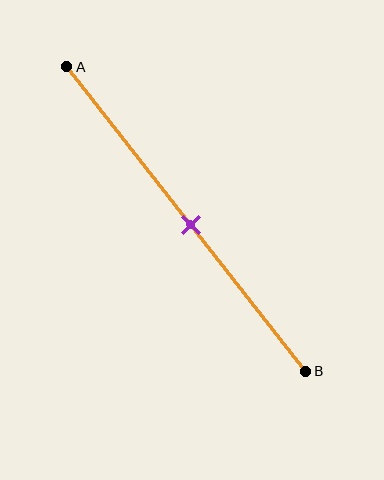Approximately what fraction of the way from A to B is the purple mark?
The purple mark is approximately 50% of the way from A to B.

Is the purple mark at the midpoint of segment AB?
Yes, the mark is approximately at the midpoint.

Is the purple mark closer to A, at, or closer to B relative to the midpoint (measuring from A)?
The purple mark is approximately at the midpoint of segment AB.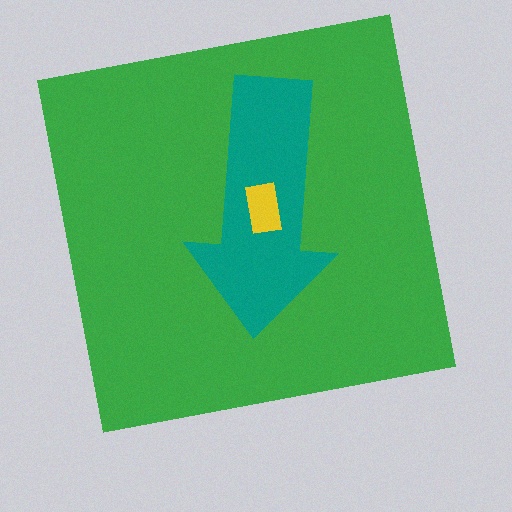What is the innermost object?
The yellow rectangle.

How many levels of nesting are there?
3.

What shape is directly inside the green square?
The teal arrow.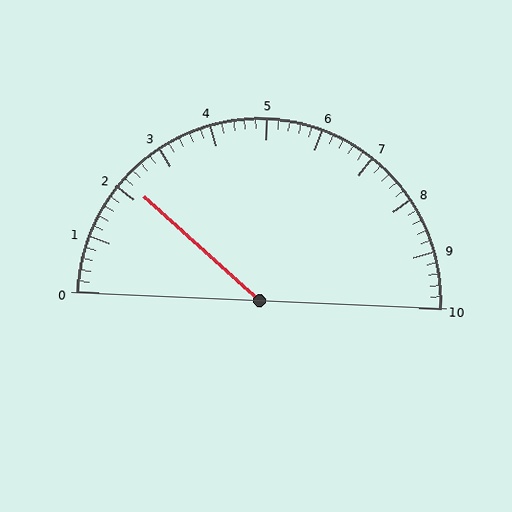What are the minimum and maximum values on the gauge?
The gauge ranges from 0 to 10.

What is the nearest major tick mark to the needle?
The nearest major tick mark is 2.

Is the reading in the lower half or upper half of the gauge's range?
The reading is in the lower half of the range (0 to 10).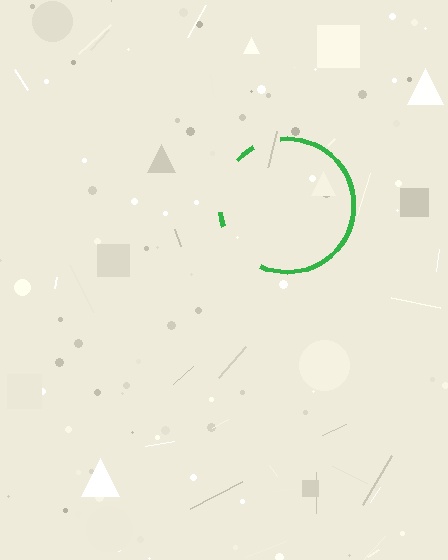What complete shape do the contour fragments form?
The contour fragments form a circle.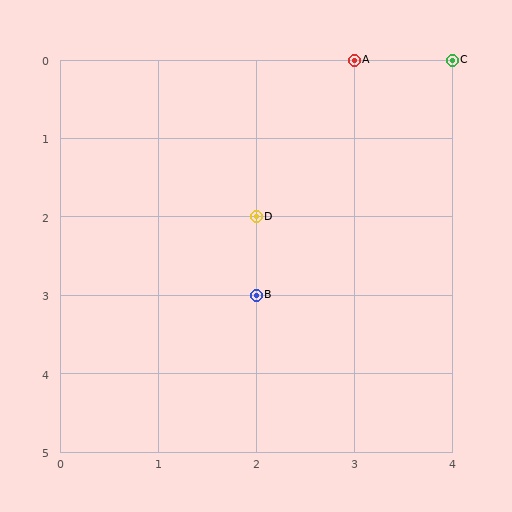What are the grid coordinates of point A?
Point A is at grid coordinates (3, 0).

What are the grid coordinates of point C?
Point C is at grid coordinates (4, 0).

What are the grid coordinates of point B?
Point B is at grid coordinates (2, 3).